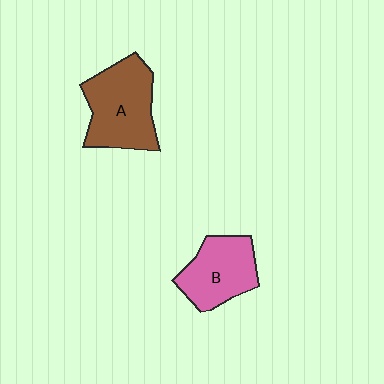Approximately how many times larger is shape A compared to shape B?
Approximately 1.3 times.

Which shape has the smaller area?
Shape B (pink).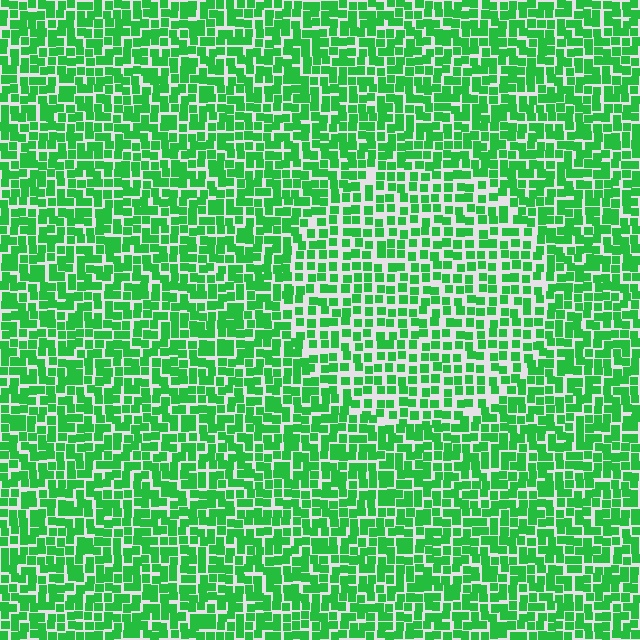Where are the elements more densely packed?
The elements are more densely packed outside the circle boundary.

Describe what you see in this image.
The image contains small green elements arranged at two different densities. A circle-shaped region is visible where the elements are less densely packed than the surrounding area.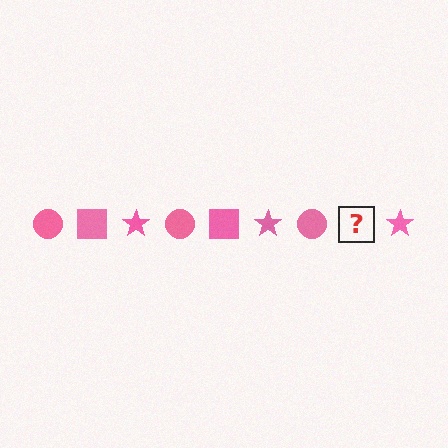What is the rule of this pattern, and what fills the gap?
The rule is that the pattern cycles through circle, square, star shapes in pink. The gap should be filled with a pink square.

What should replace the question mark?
The question mark should be replaced with a pink square.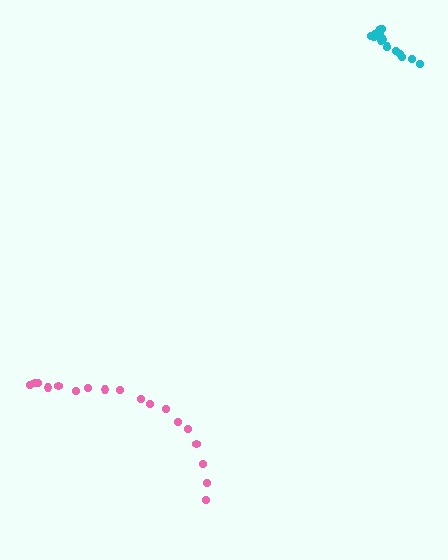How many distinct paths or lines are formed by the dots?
There are 2 distinct paths.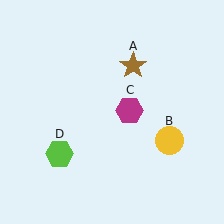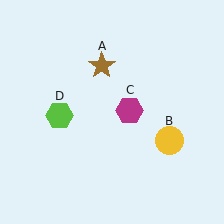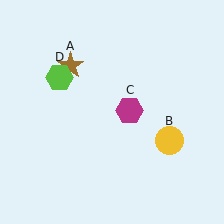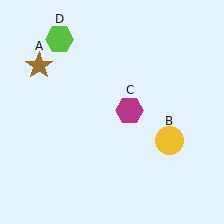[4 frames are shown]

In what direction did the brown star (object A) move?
The brown star (object A) moved left.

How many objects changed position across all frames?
2 objects changed position: brown star (object A), lime hexagon (object D).